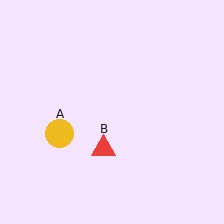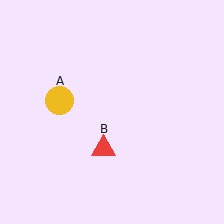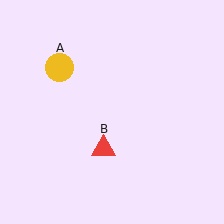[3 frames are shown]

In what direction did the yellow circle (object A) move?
The yellow circle (object A) moved up.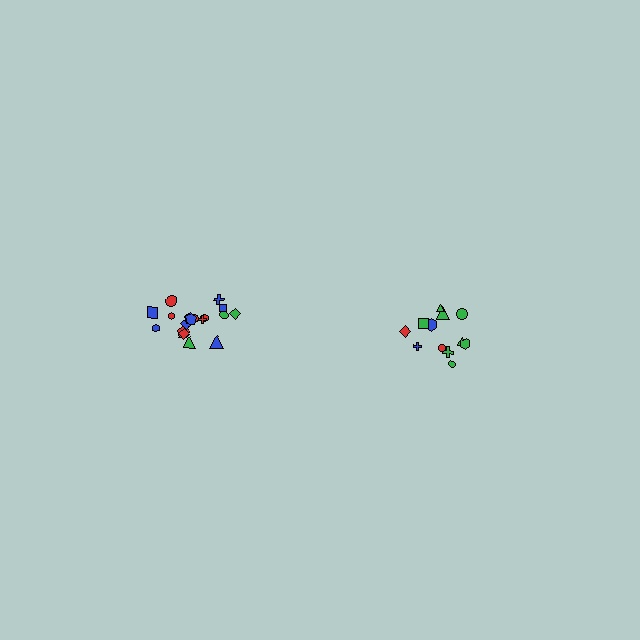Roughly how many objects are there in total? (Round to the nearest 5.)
Roughly 30 objects in total.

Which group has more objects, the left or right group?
The left group.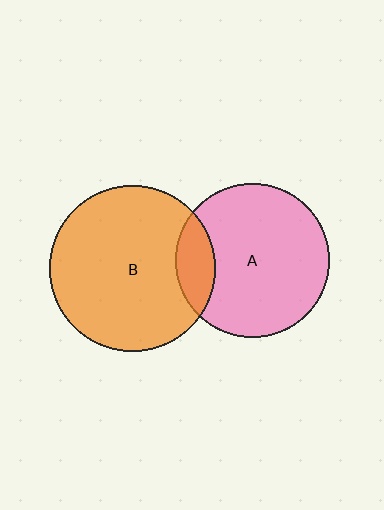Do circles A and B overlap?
Yes.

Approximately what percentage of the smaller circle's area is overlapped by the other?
Approximately 15%.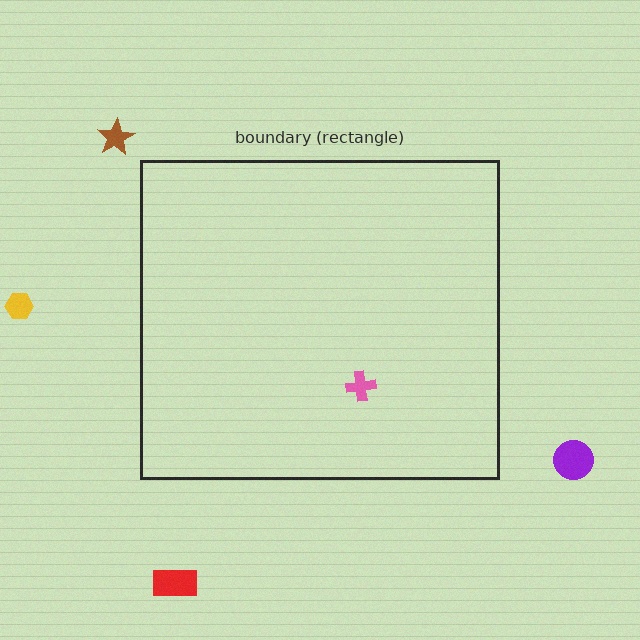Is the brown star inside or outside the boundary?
Outside.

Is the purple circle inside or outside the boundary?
Outside.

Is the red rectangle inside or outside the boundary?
Outside.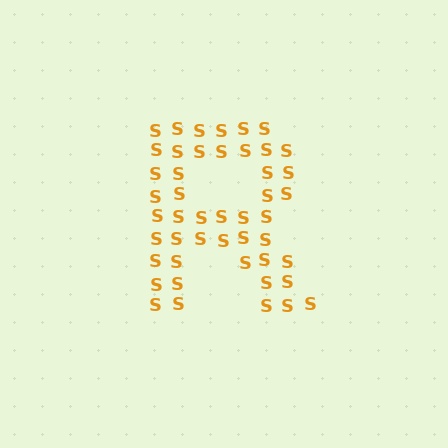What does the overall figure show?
The overall figure shows the letter R.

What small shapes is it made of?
It is made of small letter S's.